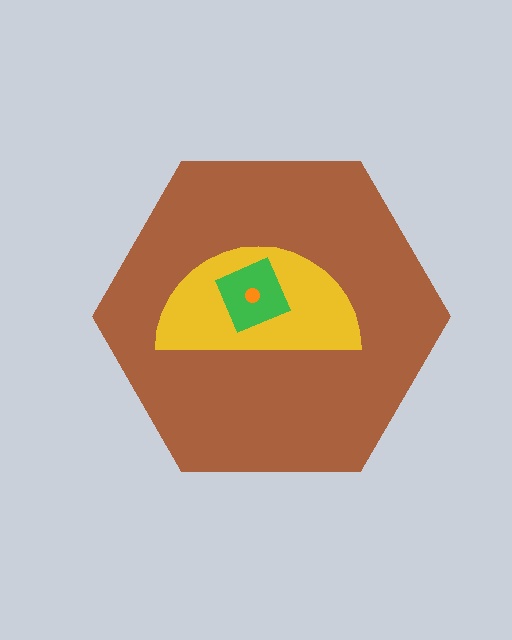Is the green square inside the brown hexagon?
Yes.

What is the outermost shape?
The brown hexagon.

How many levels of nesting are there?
4.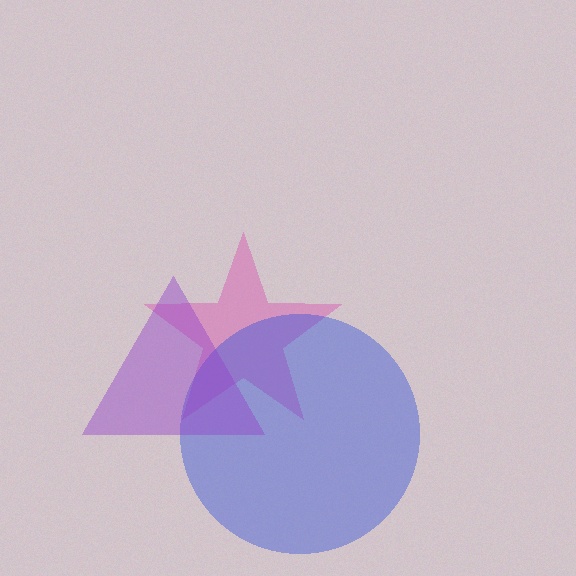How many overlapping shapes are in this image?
There are 3 overlapping shapes in the image.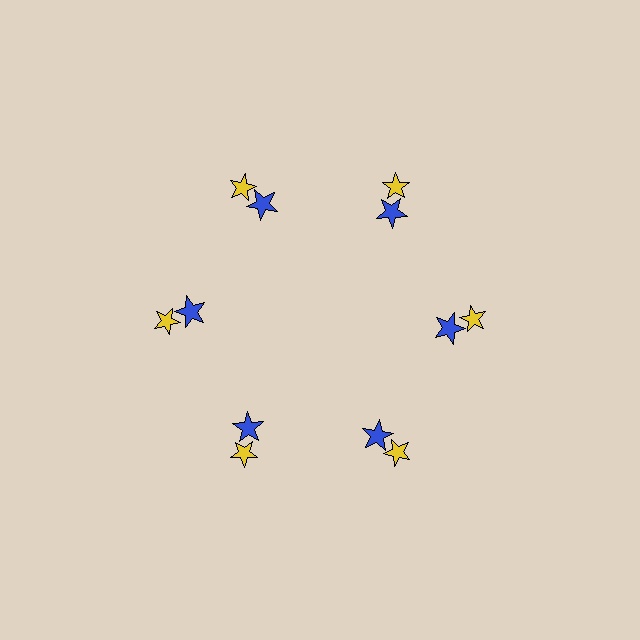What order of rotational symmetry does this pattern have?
This pattern has 6-fold rotational symmetry.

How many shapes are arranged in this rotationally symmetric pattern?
There are 12 shapes, arranged in 6 groups of 2.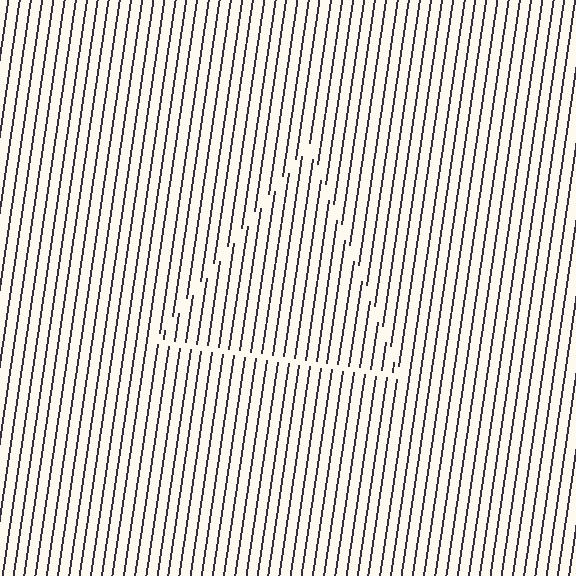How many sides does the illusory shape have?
3 sides — the line-ends trace a triangle.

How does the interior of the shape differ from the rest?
The interior of the shape contains the same grating, shifted by half a period — the contour is defined by the phase discontinuity where line-ends from the inner and outer gratings abut.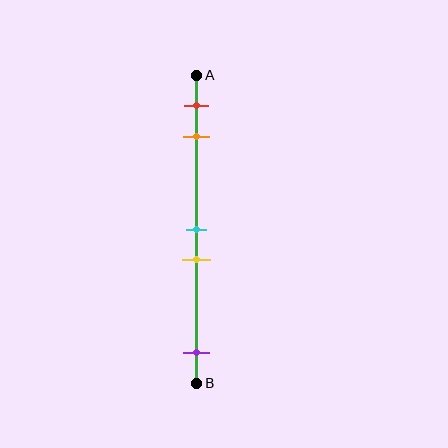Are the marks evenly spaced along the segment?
No, the marks are not evenly spaced.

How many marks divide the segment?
There are 5 marks dividing the segment.